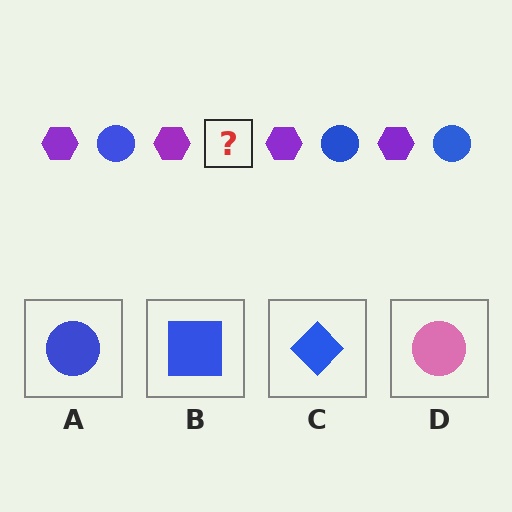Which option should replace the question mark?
Option A.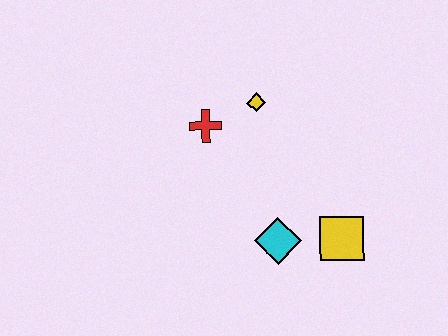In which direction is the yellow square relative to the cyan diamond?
The yellow square is to the right of the cyan diamond.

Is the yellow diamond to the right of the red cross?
Yes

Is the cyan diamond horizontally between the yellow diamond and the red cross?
No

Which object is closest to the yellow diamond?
The red cross is closest to the yellow diamond.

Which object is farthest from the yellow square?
The red cross is farthest from the yellow square.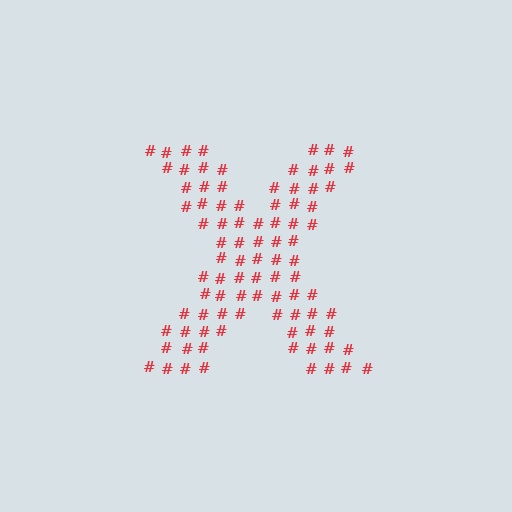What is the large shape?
The large shape is the letter X.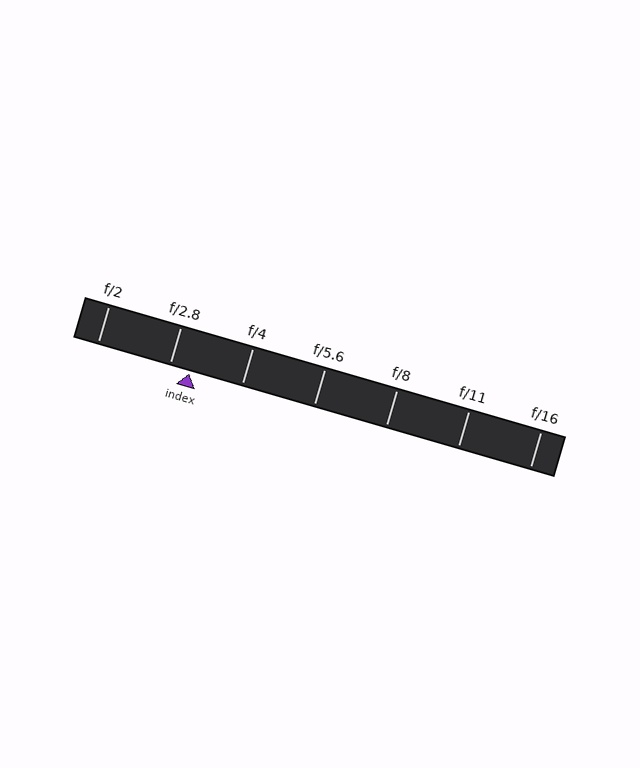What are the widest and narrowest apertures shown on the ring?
The widest aperture shown is f/2 and the narrowest is f/16.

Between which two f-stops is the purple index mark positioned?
The index mark is between f/2.8 and f/4.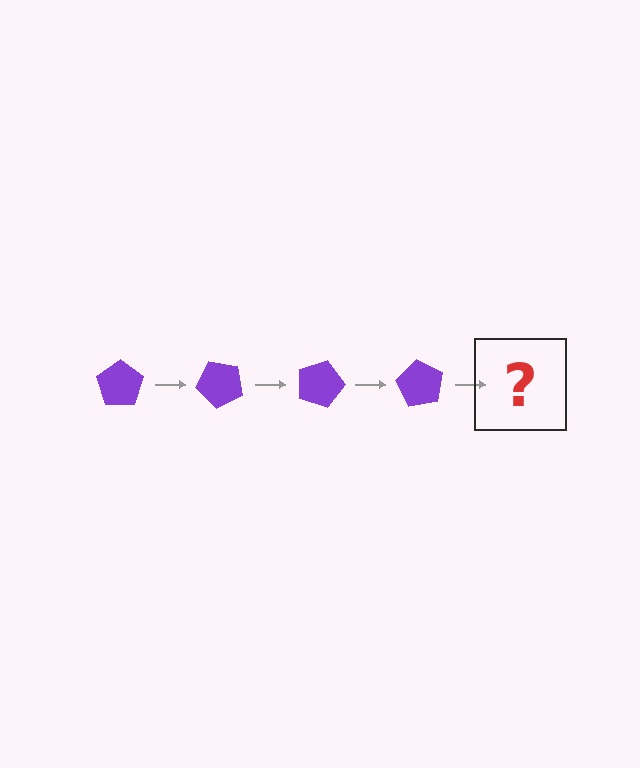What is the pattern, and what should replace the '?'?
The pattern is that the pentagon rotates 45 degrees each step. The '?' should be a purple pentagon rotated 180 degrees.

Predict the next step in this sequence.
The next step is a purple pentagon rotated 180 degrees.